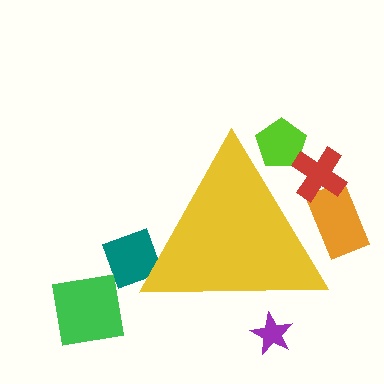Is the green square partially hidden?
No, the green square is fully visible.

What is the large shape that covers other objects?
A yellow triangle.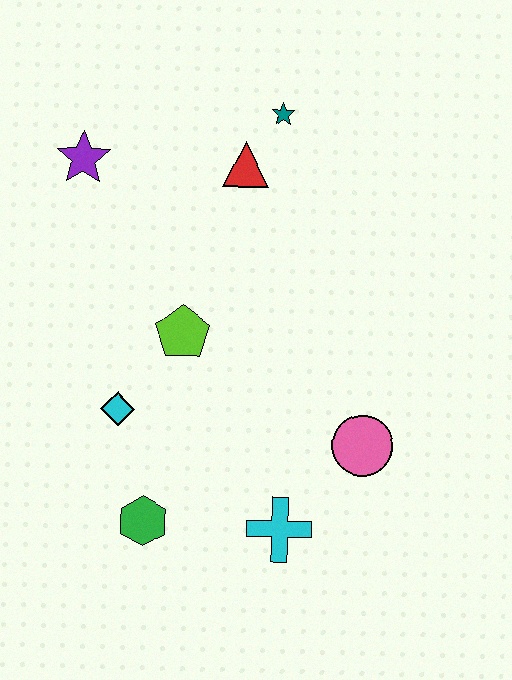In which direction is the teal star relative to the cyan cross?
The teal star is above the cyan cross.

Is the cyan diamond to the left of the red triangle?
Yes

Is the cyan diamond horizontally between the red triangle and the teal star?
No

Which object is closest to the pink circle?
The cyan cross is closest to the pink circle.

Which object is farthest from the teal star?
The green hexagon is farthest from the teal star.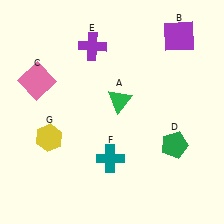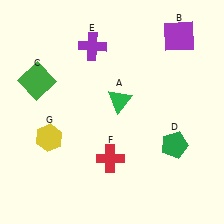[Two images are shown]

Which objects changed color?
C changed from pink to green. F changed from teal to red.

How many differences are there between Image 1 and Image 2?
There are 2 differences between the two images.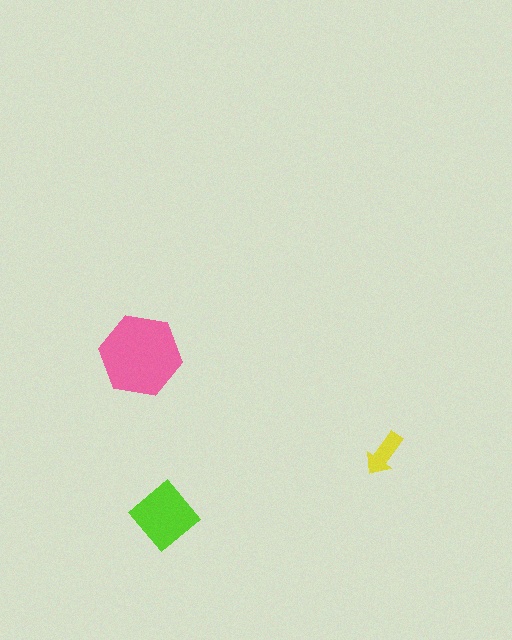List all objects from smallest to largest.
The yellow arrow, the lime diamond, the pink hexagon.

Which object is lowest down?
The lime diamond is bottommost.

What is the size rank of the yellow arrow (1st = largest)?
3rd.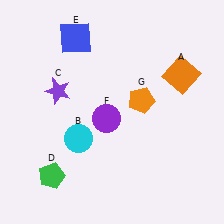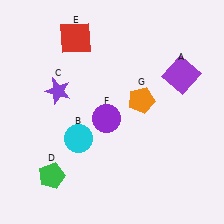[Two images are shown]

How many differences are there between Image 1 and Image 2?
There are 2 differences between the two images.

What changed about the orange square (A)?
In Image 1, A is orange. In Image 2, it changed to purple.